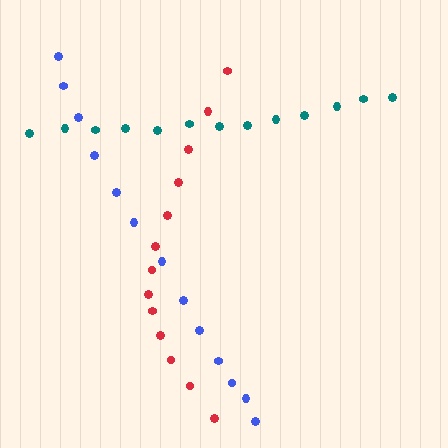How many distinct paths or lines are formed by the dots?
There are 3 distinct paths.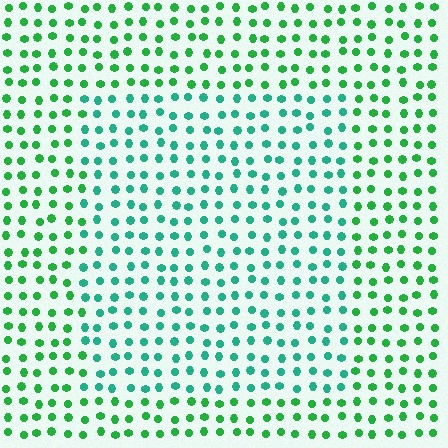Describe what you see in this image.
The image is filled with small green elements in a uniform arrangement. A rectangle-shaped region is visible where the elements are tinted to a slightly different hue, forming a subtle color boundary.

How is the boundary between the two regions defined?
The boundary is defined purely by a slight shift in hue (about 33 degrees). Spacing, size, and orientation are identical on both sides.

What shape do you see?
I see a rectangle.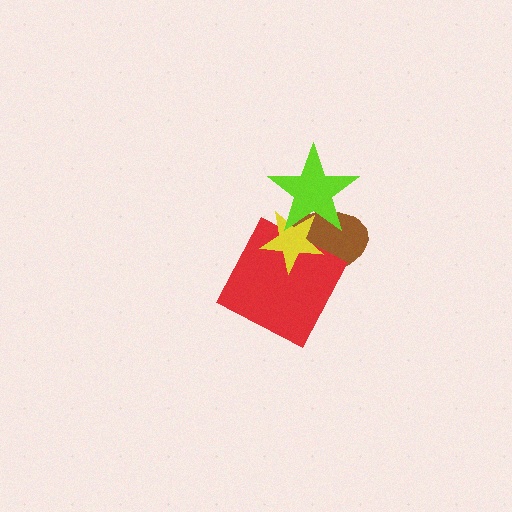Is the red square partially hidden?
Yes, it is partially covered by another shape.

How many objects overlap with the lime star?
2 objects overlap with the lime star.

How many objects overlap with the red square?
2 objects overlap with the red square.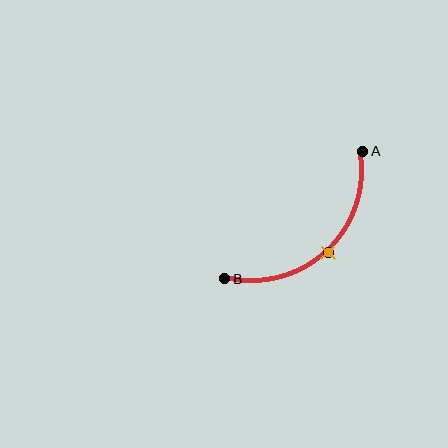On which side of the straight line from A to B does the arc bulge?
The arc bulges below and to the right of the straight line connecting A and B.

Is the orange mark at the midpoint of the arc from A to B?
Yes. The orange mark lies on the arc at equal arc-length from both A and B — it is the arc midpoint.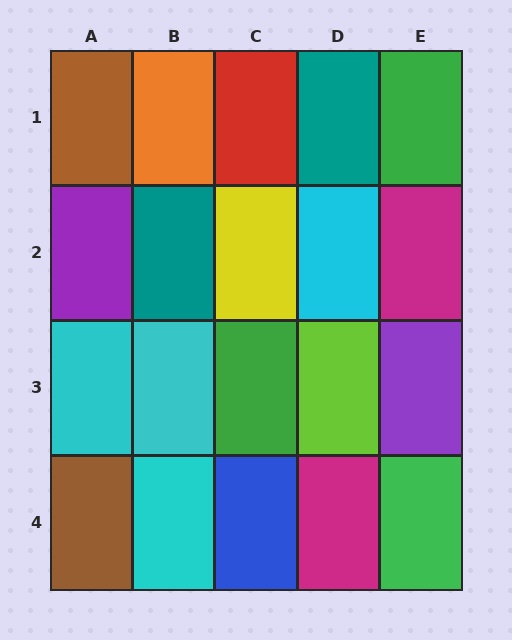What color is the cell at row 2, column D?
Cyan.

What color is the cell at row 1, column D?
Teal.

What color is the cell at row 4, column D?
Magenta.